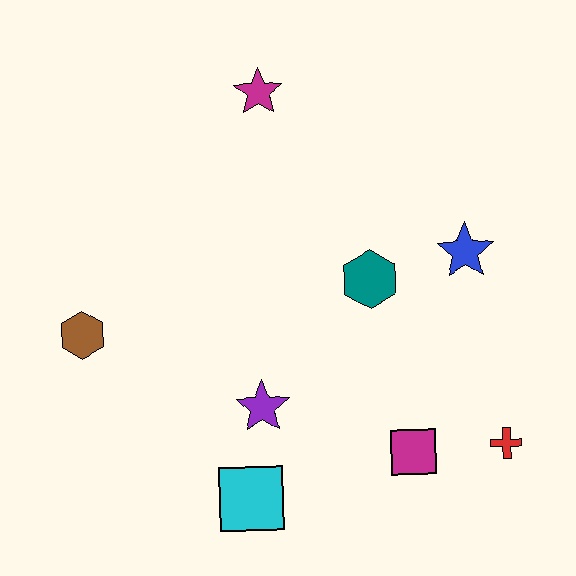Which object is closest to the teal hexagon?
The blue star is closest to the teal hexagon.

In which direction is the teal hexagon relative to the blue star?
The teal hexagon is to the left of the blue star.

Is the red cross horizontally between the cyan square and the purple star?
No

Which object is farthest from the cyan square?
The magenta star is farthest from the cyan square.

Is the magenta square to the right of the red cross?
No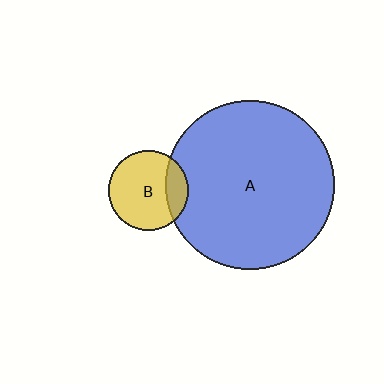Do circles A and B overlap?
Yes.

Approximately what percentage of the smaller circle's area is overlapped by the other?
Approximately 20%.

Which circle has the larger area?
Circle A (blue).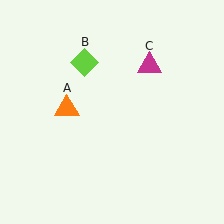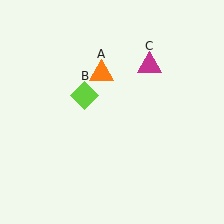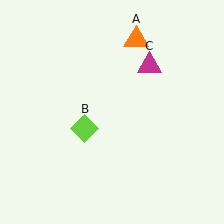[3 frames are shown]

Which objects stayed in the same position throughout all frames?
Magenta triangle (object C) remained stationary.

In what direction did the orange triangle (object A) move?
The orange triangle (object A) moved up and to the right.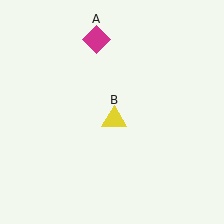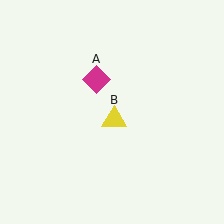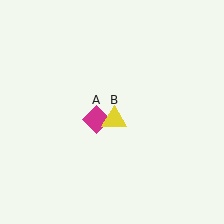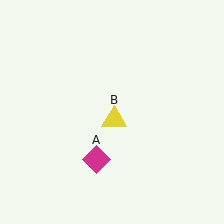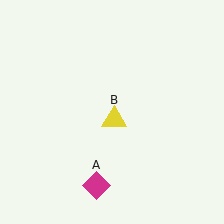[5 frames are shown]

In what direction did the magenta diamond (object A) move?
The magenta diamond (object A) moved down.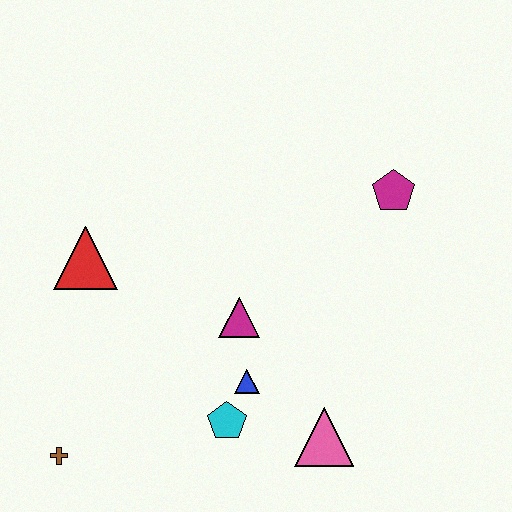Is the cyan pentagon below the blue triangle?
Yes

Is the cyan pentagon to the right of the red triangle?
Yes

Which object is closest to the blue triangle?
The cyan pentagon is closest to the blue triangle.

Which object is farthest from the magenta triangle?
The brown cross is farthest from the magenta triangle.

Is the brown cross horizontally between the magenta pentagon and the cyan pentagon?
No